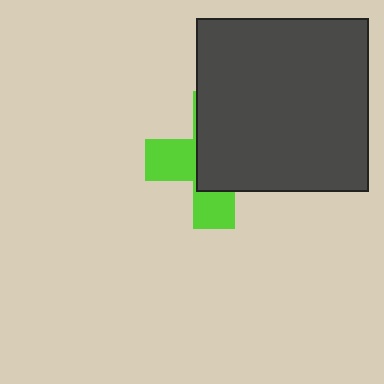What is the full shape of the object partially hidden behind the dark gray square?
The partially hidden object is a lime cross.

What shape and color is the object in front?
The object in front is a dark gray square.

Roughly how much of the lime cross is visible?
A small part of it is visible (roughly 39%).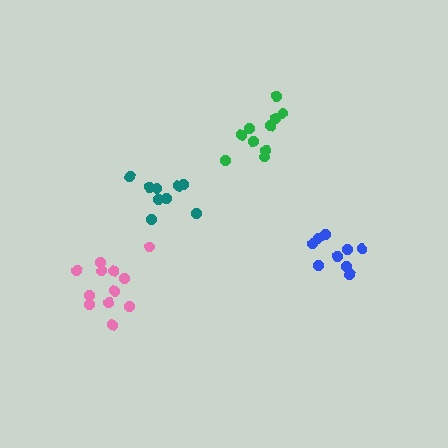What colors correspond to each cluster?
The clusters are colored: blue, green, teal, pink.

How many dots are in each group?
Group 1: 9 dots, Group 2: 10 dots, Group 3: 9 dots, Group 4: 12 dots (40 total).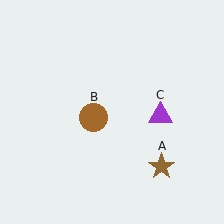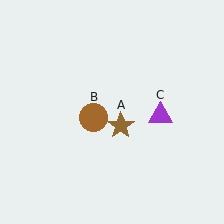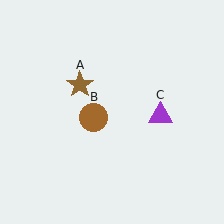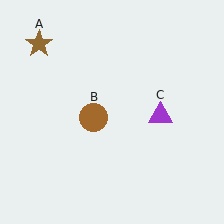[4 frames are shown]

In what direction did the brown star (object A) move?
The brown star (object A) moved up and to the left.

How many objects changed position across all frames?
1 object changed position: brown star (object A).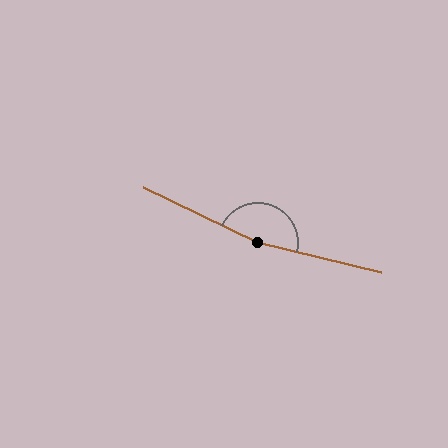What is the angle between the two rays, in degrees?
Approximately 167 degrees.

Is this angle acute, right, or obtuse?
It is obtuse.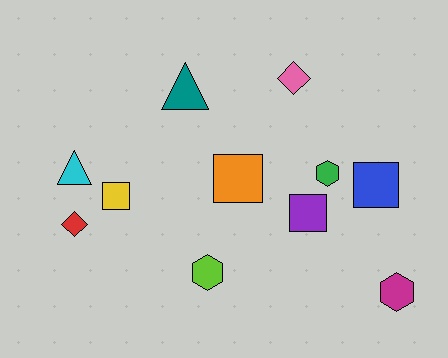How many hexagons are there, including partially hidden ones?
There are 3 hexagons.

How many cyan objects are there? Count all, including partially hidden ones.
There is 1 cyan object.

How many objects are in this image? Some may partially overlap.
There are 11 objects.